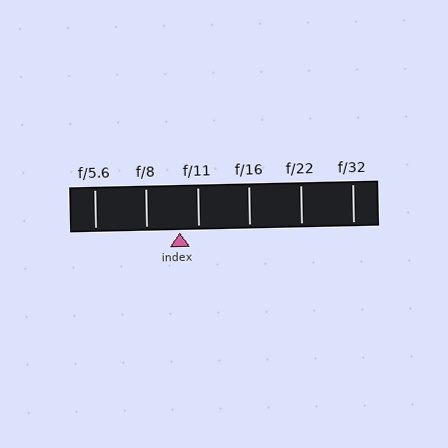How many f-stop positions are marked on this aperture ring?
There are 6 f-stop positions marked.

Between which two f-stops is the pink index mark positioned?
The index mark is between f/8 and f/11.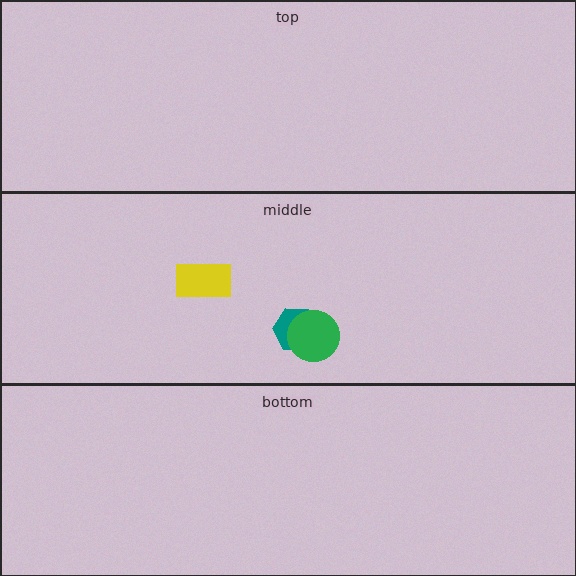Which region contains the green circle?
The middle region.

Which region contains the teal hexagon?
The middle region.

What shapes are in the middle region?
The teal hexagon, the green circle, the yellow rectangle.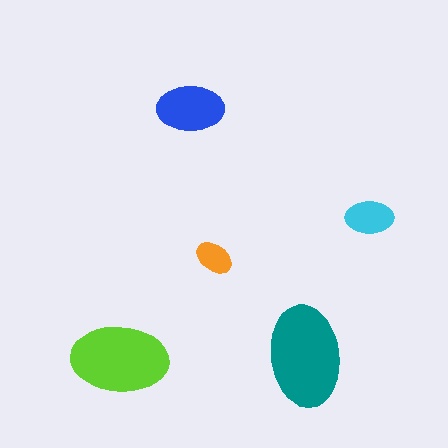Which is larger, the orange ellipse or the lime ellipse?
The lime one.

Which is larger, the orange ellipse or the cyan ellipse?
The cyan one.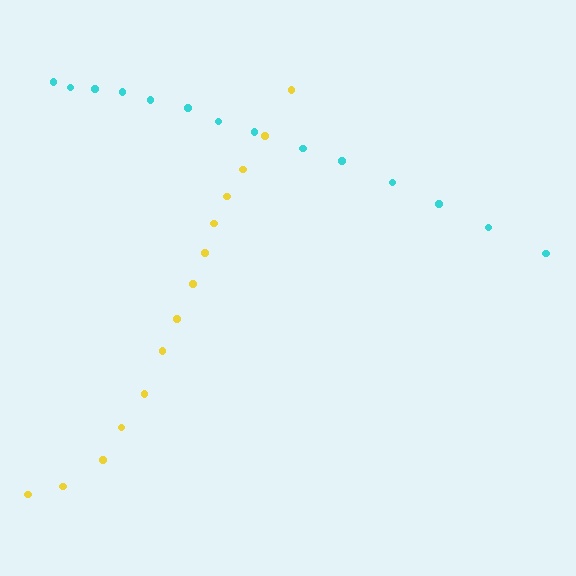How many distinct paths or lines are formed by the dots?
There are 2 distinct paths.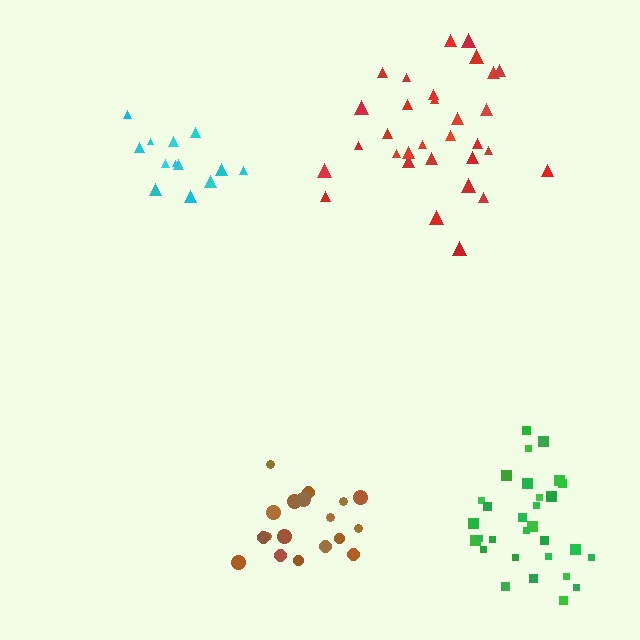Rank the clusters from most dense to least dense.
brown, green, cyan, red.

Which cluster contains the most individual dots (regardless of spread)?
Red (31).